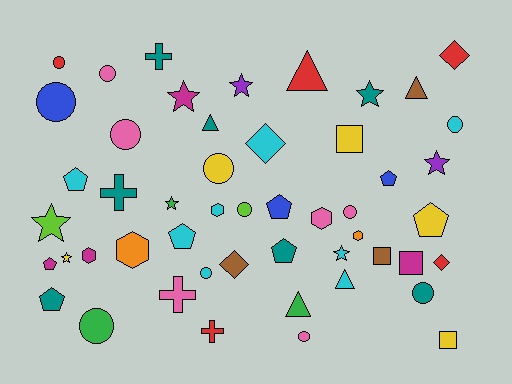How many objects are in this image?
There are 50 objects.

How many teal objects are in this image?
There are 7 teal objects.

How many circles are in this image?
There are 12 circles.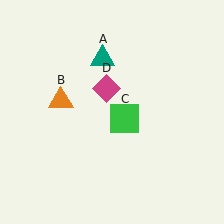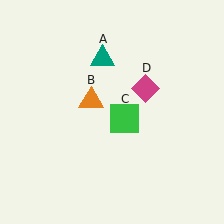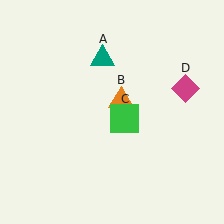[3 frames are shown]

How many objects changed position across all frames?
2 objects changed position: orange triangle (object B), magenta diamond (object D).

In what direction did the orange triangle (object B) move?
The orange triangle (object B) moved right.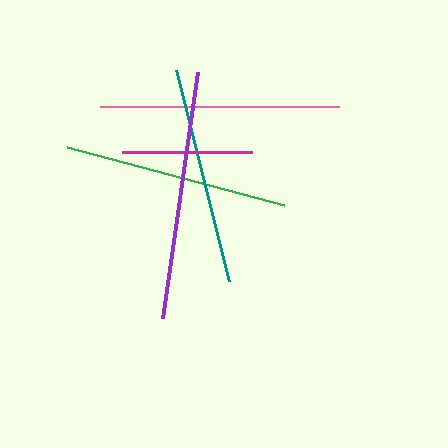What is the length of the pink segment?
The pink segment is approximately 238 pixels long.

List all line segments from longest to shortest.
From longest to shortest: purple, pink, green, teal, magenta.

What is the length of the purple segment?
The purple segment is approximately 249 pixels long.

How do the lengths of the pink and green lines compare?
The pink and green lines are approximately the same length.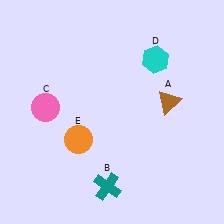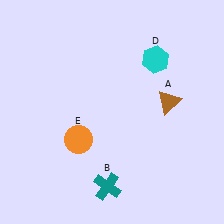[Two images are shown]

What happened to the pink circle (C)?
The pink circle (C) was removed in Image 2. It was in the top-left area of Image 1.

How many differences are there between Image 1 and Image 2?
There is 1 difference between the two images.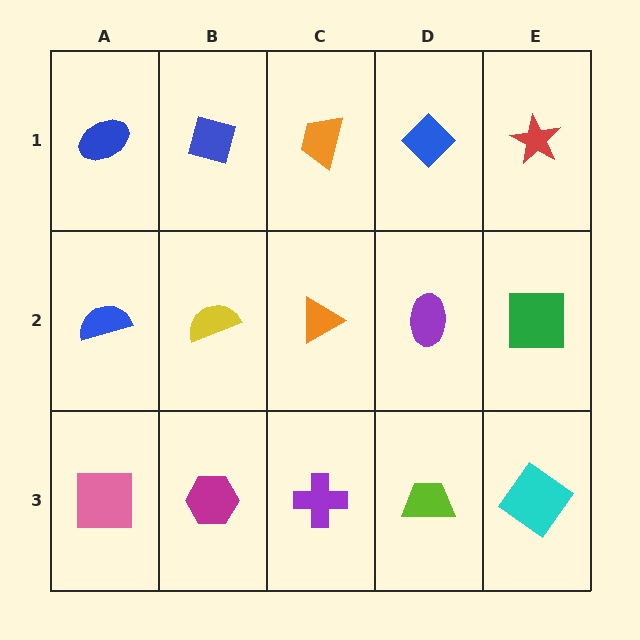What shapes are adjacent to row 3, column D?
A purple ellipse (row 2, column D), a purple cross (row 3, column C), a cyan diamond (row 3, column E).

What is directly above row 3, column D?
A purple ellipse.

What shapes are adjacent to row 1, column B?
A yellow semicircle (row 2, column B), a blue ellipse (row 1, column A), an orange trapezoid (row 1, column C).